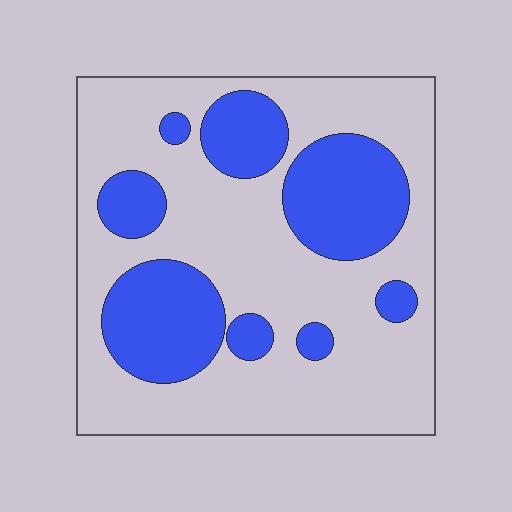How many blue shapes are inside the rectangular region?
8.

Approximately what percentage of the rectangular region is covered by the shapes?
Approximately 30%.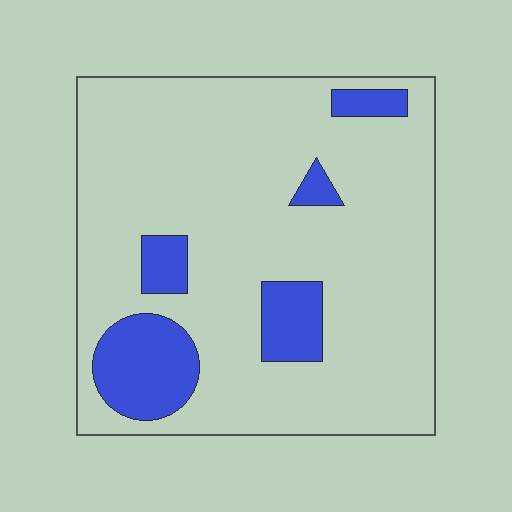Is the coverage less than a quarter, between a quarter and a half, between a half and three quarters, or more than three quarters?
Less than a quarter.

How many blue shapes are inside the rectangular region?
5.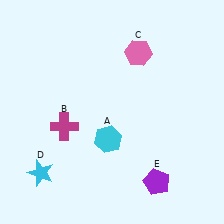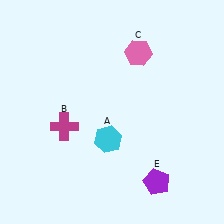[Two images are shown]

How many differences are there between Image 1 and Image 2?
There is 1 difference between the two images.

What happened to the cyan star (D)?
The cyan star (D) was removed in Image 2. It was in the bottom-left area of Image 1.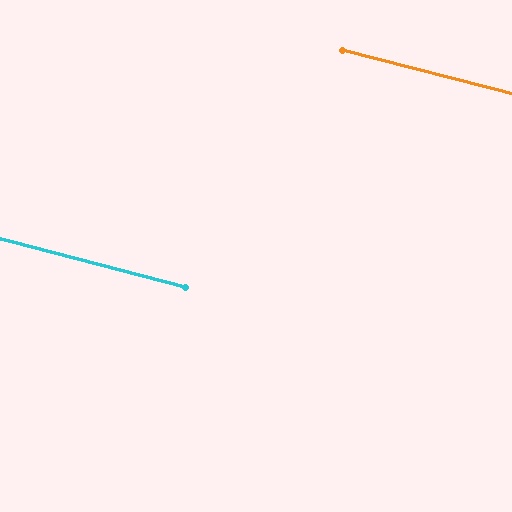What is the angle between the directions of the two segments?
Approximately 0 degrees.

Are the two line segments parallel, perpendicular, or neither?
Parallel — their directions differ by only 0.2°.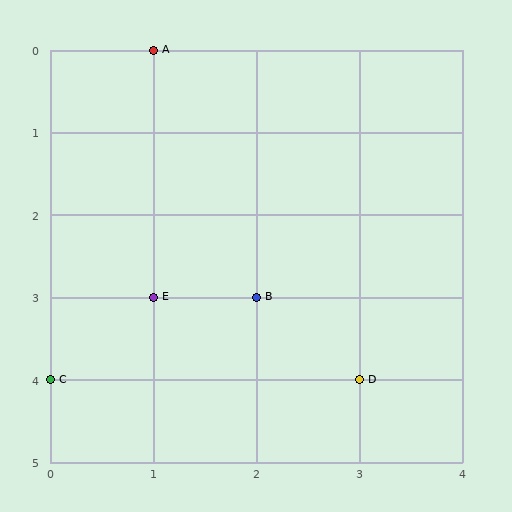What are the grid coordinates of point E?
Point E is at grid coordinates (1, 3).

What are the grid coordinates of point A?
Point A is at grid coordinates (1, 0).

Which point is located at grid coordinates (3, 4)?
Point D is at (3, 4).